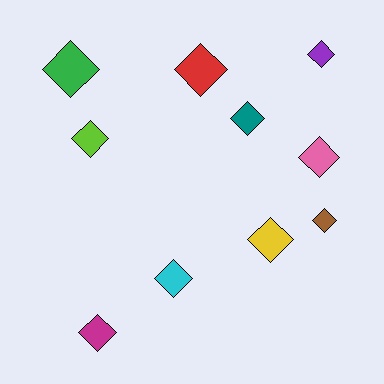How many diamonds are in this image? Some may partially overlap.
There are 10 diamonds.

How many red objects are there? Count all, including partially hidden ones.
There is 1 red object.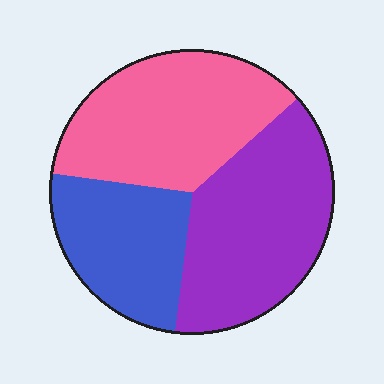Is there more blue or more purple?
Purple.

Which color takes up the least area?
Blue, at roughly 25%.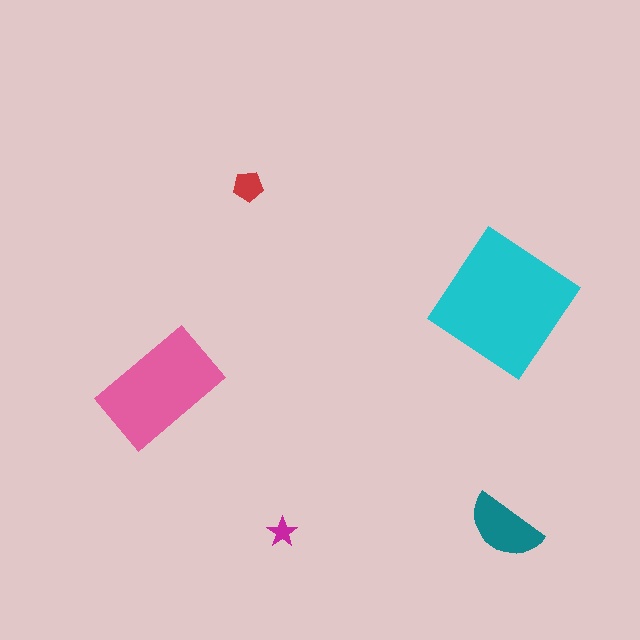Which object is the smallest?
The magenta star.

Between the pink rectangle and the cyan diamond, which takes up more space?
The cyan diamond.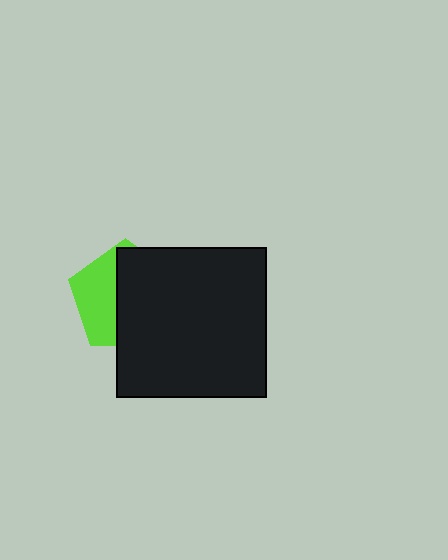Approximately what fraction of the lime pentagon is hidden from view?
Roughly 60% of the lime pentagon is hidden behind the black square.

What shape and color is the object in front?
The object in front is a black square.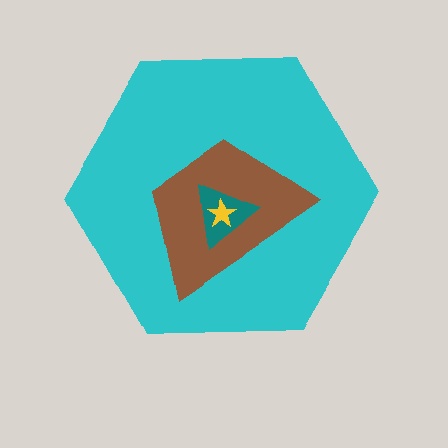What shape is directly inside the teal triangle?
The yellow star.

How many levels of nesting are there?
4.